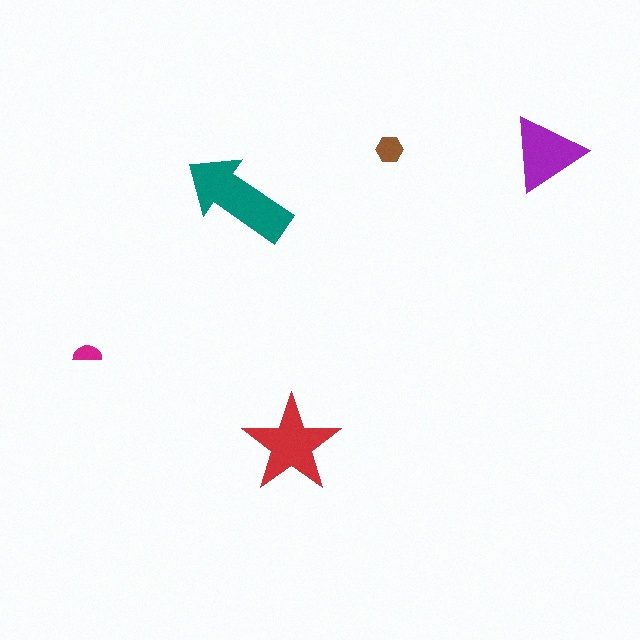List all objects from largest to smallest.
The teal arrow, the red star, the purple triangle, the brown hexagon, the magenta semicircle.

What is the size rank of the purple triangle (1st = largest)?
3rd.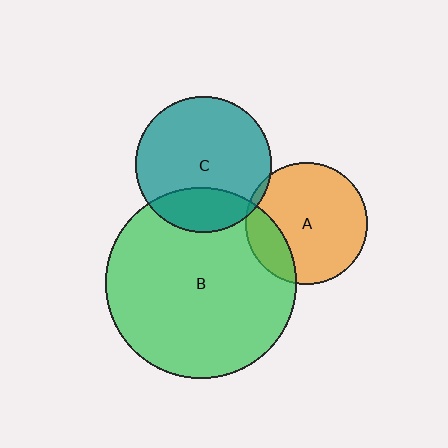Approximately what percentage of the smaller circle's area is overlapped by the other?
Approximately 25%.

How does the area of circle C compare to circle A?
Approximately 1.2 times.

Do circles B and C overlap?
Yes.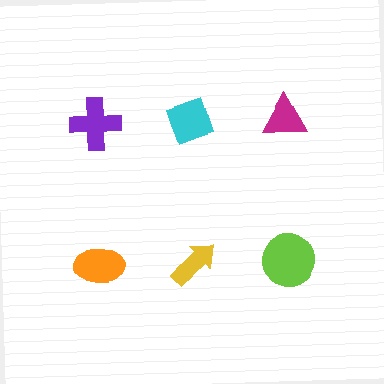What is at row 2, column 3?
A lime circle.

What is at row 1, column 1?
A purple cross.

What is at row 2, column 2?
A yellow arrow.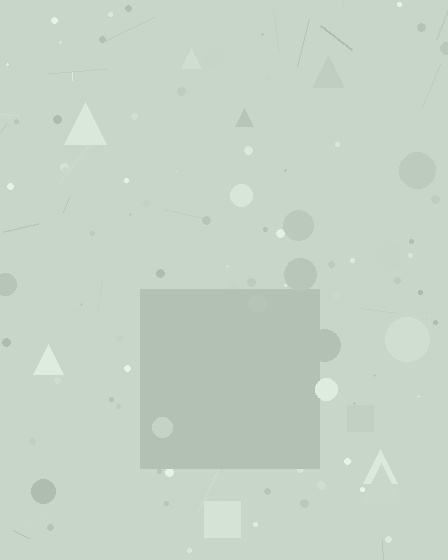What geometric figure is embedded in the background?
A square is embedded in the background.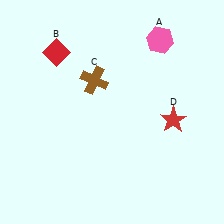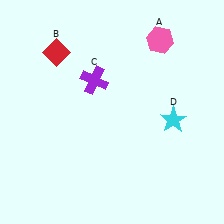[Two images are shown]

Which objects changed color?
C changed from brown to purple. D changed from red to cyan.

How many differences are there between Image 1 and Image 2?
There are 2 differences between the two images.